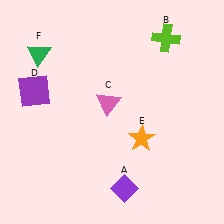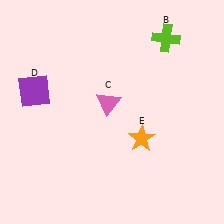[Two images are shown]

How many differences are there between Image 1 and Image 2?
There are 2 differences between the two images.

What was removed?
The green triangle (F), the purple diamond (A) were removed in Image 2.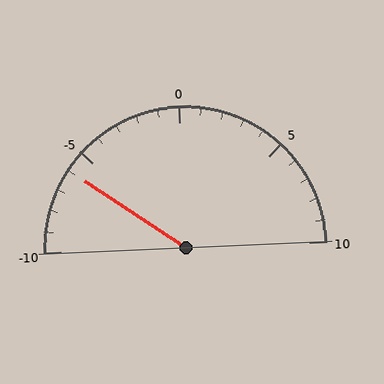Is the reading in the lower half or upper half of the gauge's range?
The reading is in the lower half of the range (-10 to 10).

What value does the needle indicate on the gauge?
The needle indicates approximately -6.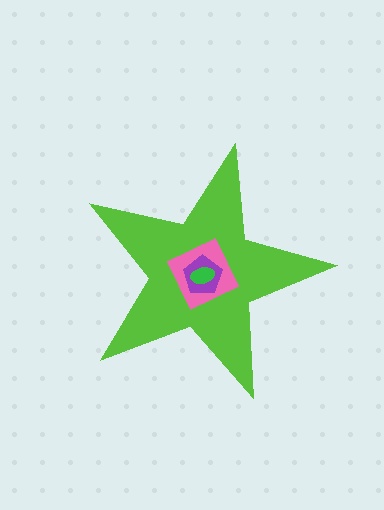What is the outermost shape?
The lime star.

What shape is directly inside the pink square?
The purple pentagon.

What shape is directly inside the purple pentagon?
The green ellipse.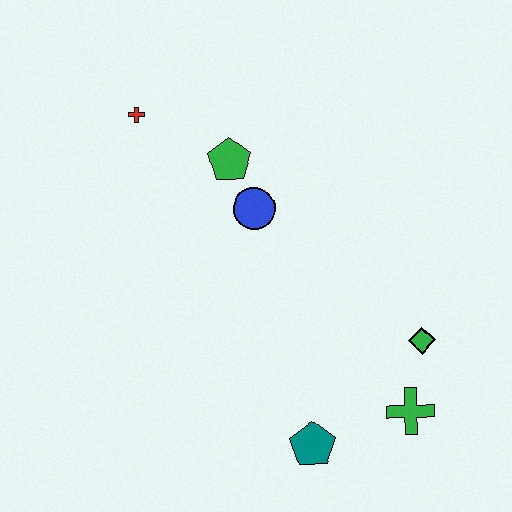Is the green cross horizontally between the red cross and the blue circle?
No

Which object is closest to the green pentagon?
The blue circle is closest to the green pentagon.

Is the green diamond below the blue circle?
Yes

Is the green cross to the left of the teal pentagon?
No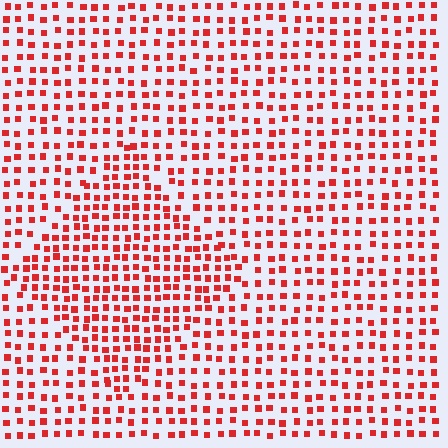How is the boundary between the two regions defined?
The boundary is defined by a change in element density (approximately 1.6x ratio). All elements are the same color, size, and shape.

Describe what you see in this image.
The image contains small red elements arranged at two different densities. A diamond-shaped region is visible where the elements are more densely packed than the surrounding area.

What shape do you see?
I see a diamond.